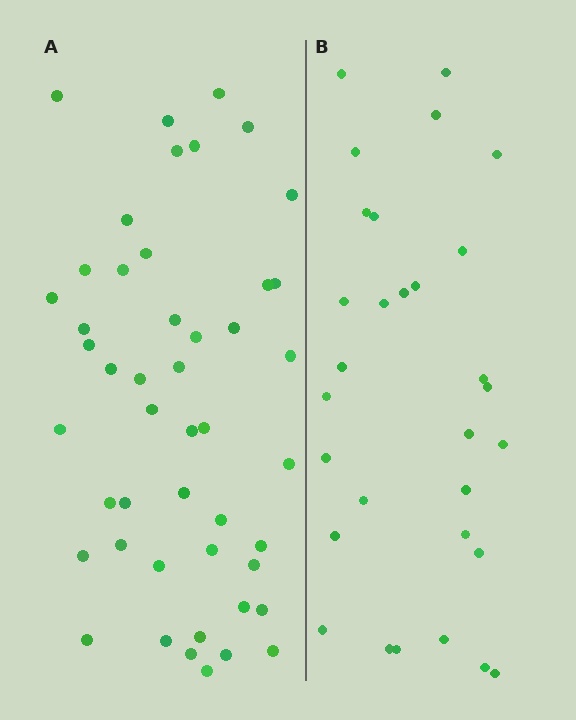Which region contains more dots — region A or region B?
Region A (the left region) has more dots.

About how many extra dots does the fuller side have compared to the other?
Region A has approximately 15 more dots than region B.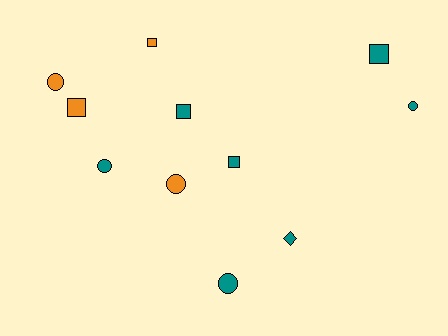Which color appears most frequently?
Teal, with 7 objects.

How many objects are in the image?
There are 11 objects.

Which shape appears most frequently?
Square, with 5 objects.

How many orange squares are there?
There are 2 orange squares.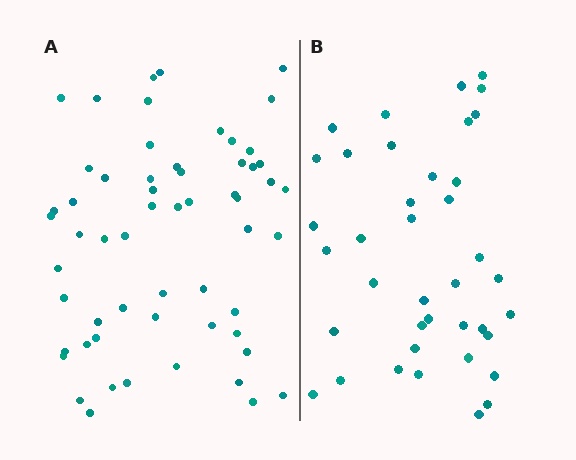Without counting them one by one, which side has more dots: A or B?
Region A (the left region) has more dots.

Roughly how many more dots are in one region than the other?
Region A has approximately 20 more dots than region B.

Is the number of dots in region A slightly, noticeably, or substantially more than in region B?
Region A has substantially more. The ratio is roughly 1.5 to 1.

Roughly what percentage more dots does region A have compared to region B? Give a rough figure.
About 50% more.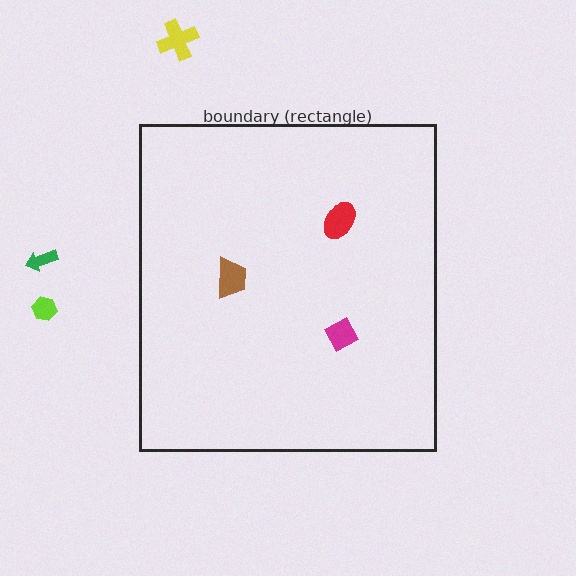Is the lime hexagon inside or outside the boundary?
Outside.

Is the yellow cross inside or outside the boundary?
Outside.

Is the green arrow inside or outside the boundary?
Outside.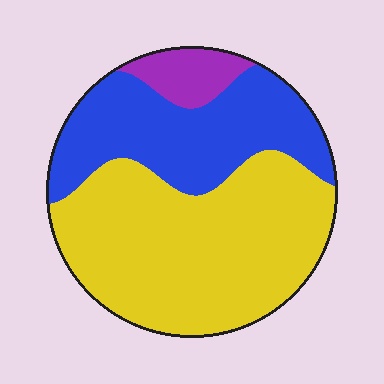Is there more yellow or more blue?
Yellow.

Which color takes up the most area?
Yellow, at roughly 60%.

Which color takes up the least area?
Purple, at roughly 10%.